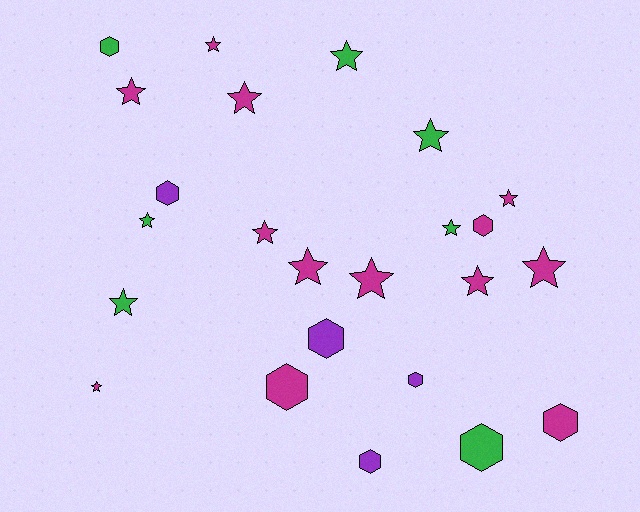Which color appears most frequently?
Magenta, with 13 objects.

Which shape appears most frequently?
Star, with 15 objects.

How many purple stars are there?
There are no purple stars.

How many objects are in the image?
There are 24 objects.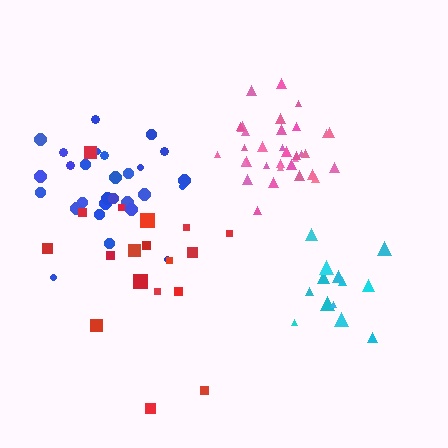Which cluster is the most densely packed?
Pink.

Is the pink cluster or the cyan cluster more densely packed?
Pink.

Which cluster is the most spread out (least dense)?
Red.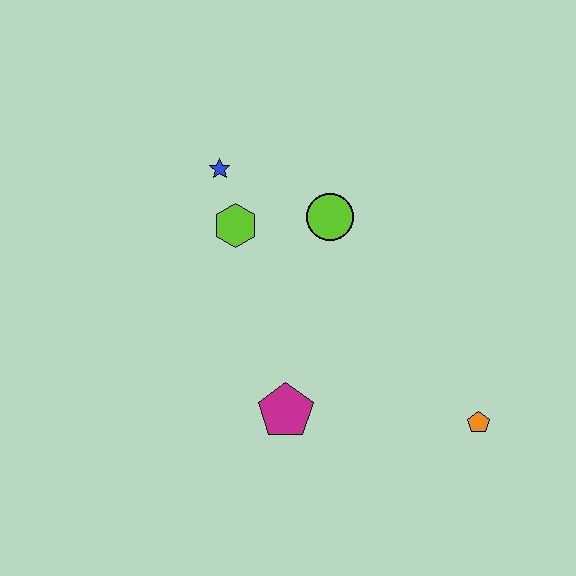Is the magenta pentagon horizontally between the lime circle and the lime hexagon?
Yes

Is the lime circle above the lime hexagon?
Yes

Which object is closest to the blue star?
The lime hexagon is closest to the blue star.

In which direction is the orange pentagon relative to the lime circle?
The orange pentagon is below the lime circle.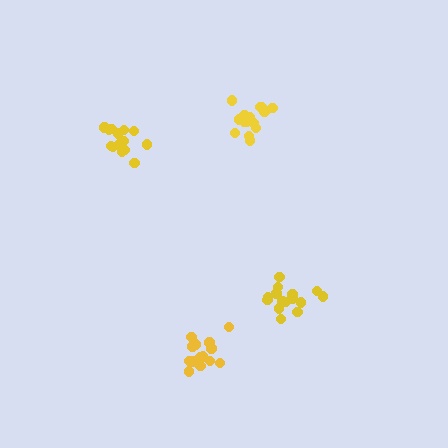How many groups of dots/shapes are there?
There are 4 groups.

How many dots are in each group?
Group 1: 16 dots, Group 2: 15 dots, Group 3: 16 dots, Group 4: 15 dots (62 total).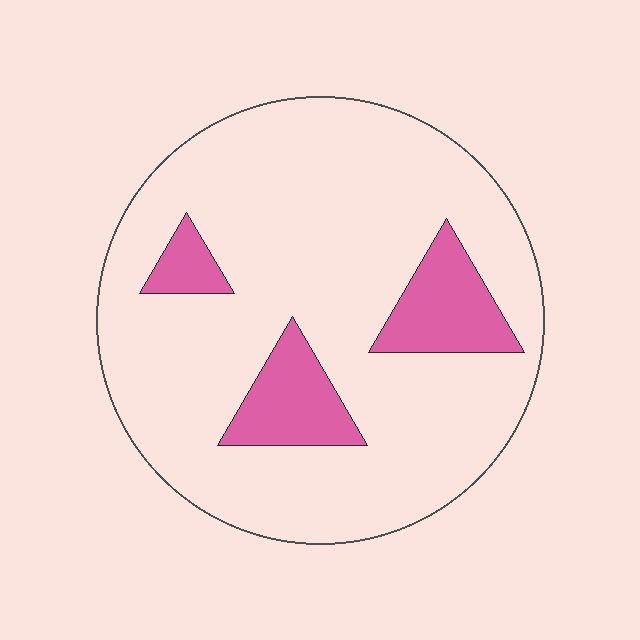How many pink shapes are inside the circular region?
3.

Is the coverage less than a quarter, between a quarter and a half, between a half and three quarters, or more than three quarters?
Less than a quarter.